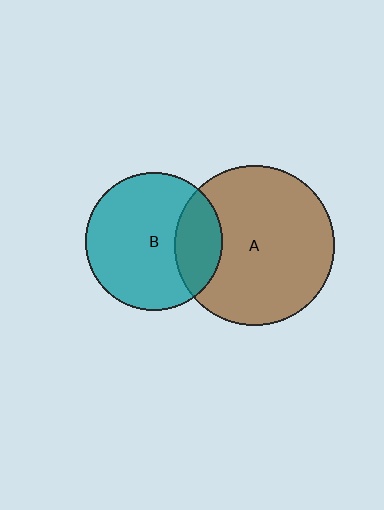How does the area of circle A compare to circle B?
Approximately 1.3 times.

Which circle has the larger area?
Circle A (brown).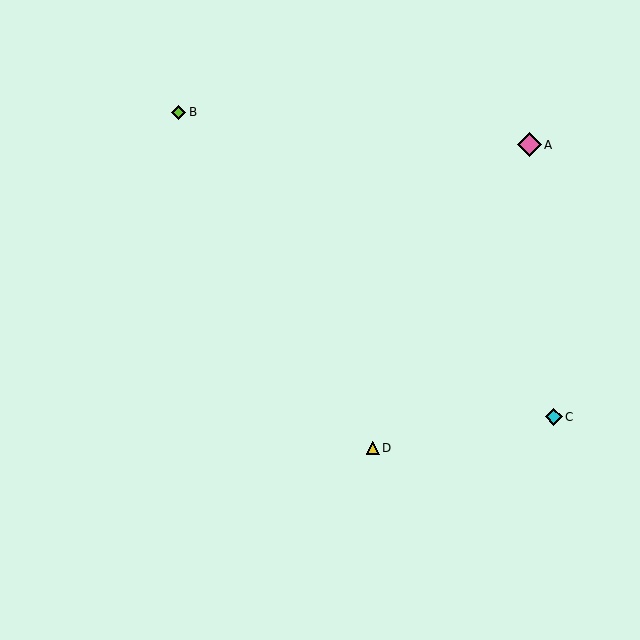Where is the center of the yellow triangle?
The center of the yellow triangle is at (373, 448).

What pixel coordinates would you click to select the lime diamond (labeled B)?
Click at (178, 112) to select the lime diamond B.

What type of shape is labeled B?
Shape B is a lime diamond.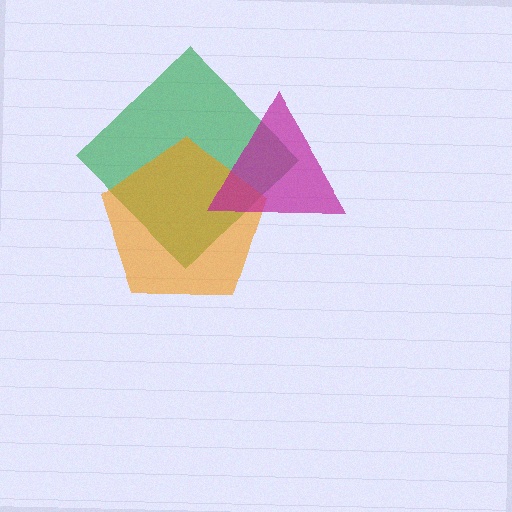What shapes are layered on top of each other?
The layered shapes are: a green diamond, an orange pentagon, a magenta triangle.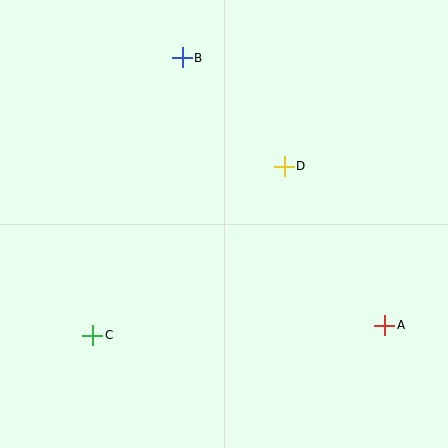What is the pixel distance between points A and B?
The distance between A and B is 336 pixels.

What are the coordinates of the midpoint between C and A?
The midpoint between C and A is at (239, 330).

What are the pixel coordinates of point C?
Point C is at (93, 335).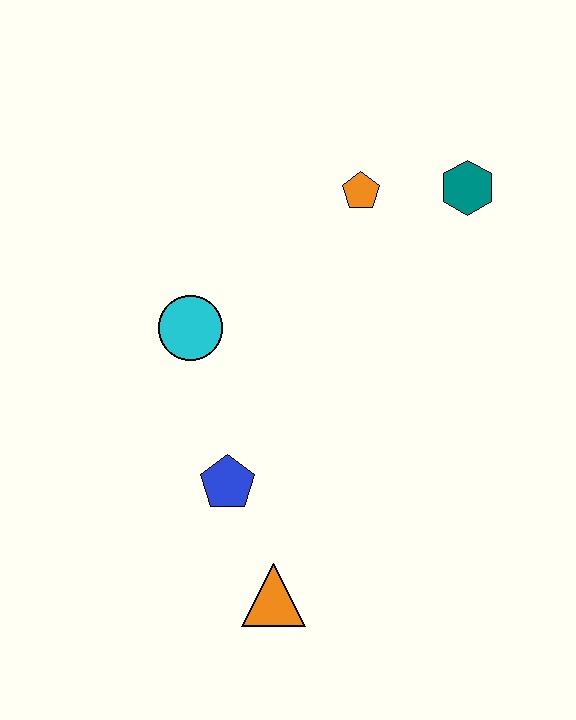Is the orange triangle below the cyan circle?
Yes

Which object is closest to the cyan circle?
The blue pentagon is closest to the cyan circle.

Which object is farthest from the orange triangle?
The teal hexagon is farthest from the orange triangle.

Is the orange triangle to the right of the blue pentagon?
Yes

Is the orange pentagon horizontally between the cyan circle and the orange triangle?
No